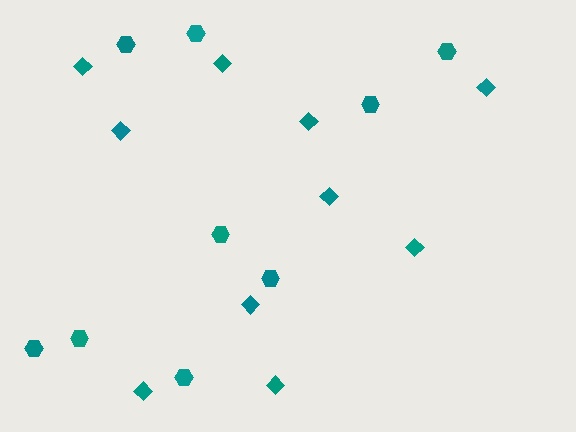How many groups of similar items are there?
There are 2 groups: one group of diamonds (10) and one group of hexagons (9).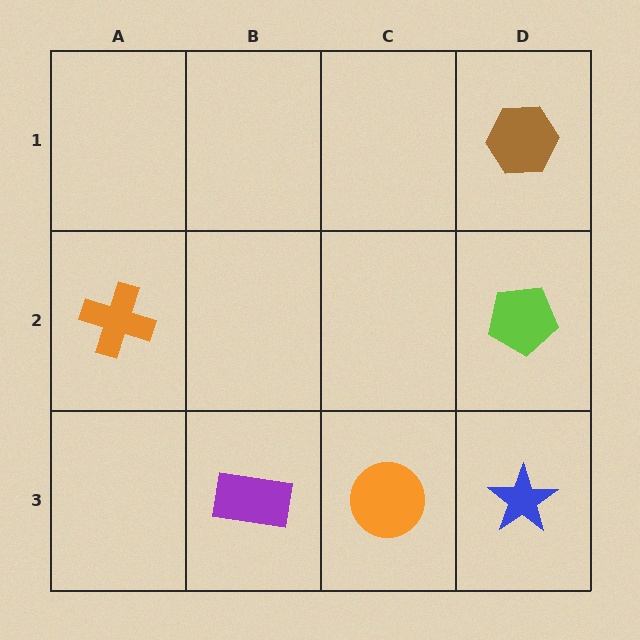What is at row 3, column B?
A purple rectangle.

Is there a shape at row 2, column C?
No, that cell is empty.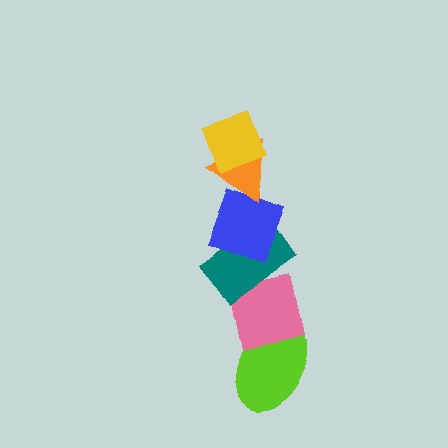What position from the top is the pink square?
The pink square is 5th from the top.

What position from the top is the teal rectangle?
The teal rectangle is 4th from the top.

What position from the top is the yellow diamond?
The yellow diamond is 1st from the top.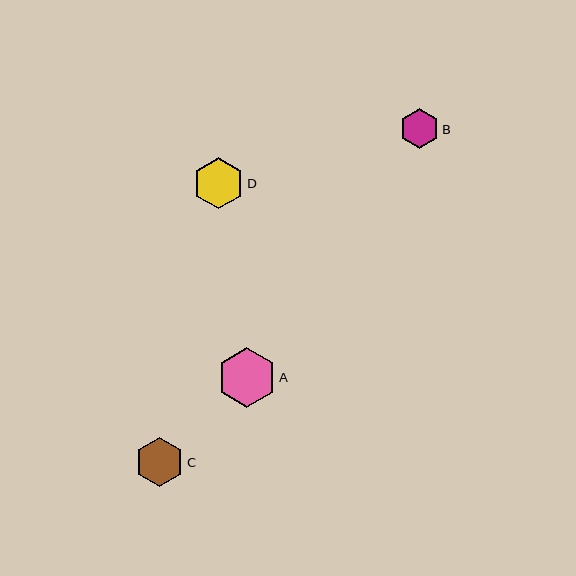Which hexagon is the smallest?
Hexagon B is the smallest with a size of approximately 40 pixels.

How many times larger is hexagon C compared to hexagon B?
Hexagon C is approximately 1.2 times the size of hexagon B.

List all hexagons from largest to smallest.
From largest to smallest: A, D, C, B.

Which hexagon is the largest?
Hexagon A is the largest with a size of approximately 59 pixels.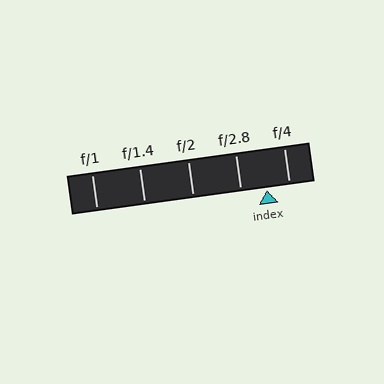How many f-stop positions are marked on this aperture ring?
There are 5 f-stop positions marked.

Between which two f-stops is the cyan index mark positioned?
The index mark is between f/2.8 and f/4.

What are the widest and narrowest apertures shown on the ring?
The widest aperture shown is f/1 and the narrowest is f/4.